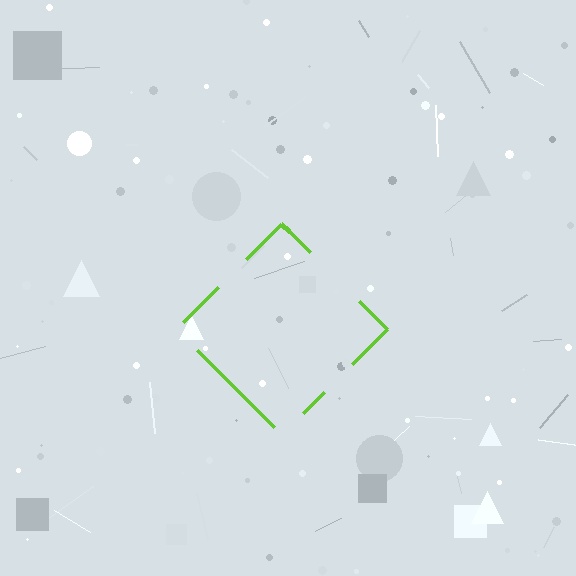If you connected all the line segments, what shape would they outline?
They would outline a diamond.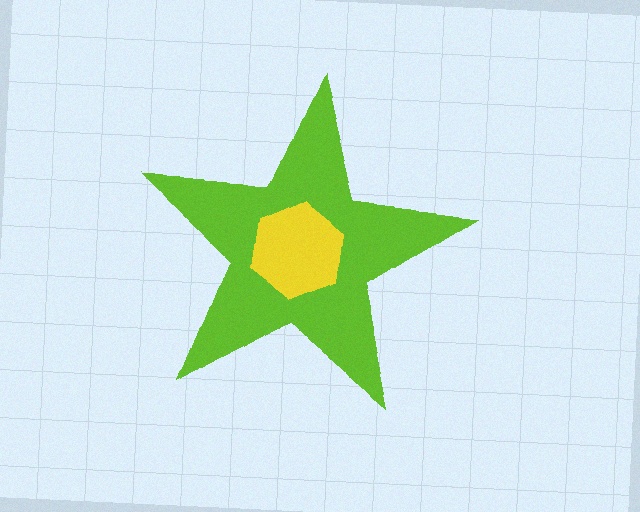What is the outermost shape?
The lime star.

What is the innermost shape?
The yellow hexagon.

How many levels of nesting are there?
2.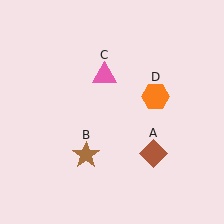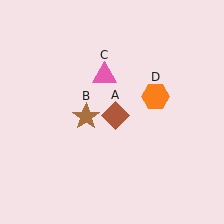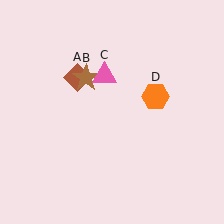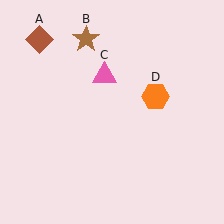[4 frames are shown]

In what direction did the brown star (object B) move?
The brown star (object B) moved up.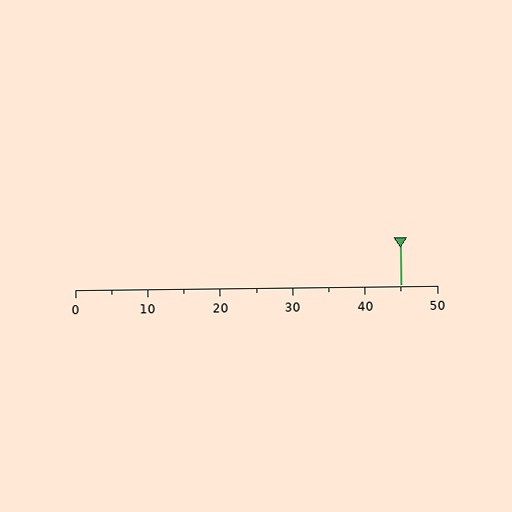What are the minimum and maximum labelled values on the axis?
The axis runs from 0 to 50.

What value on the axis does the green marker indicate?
The marker indicates approximately 45.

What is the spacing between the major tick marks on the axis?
The major ticks are spaced 10 apart.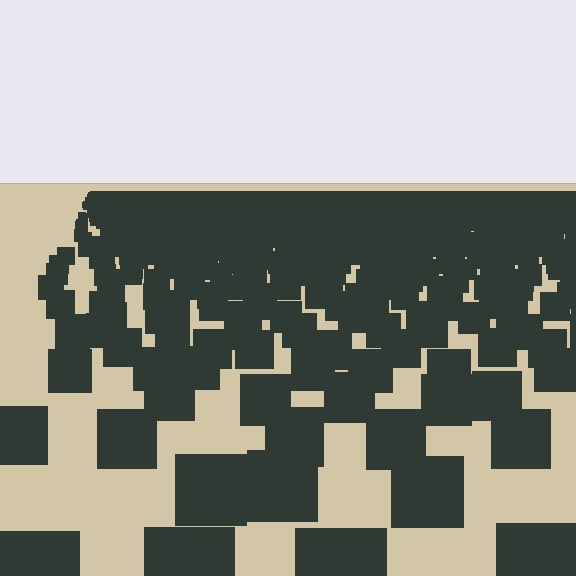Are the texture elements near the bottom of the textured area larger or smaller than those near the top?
Larger. Near the bottom, elements are closer to the viewer and appear at a bigger on-screen size.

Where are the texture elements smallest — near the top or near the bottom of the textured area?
Near the top.